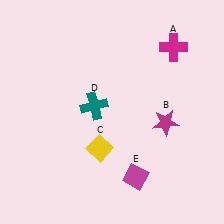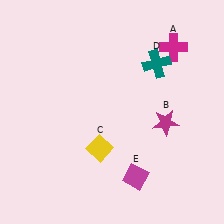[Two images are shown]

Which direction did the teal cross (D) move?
The teal cross (D) moved right.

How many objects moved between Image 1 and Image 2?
1 object moved between the two images.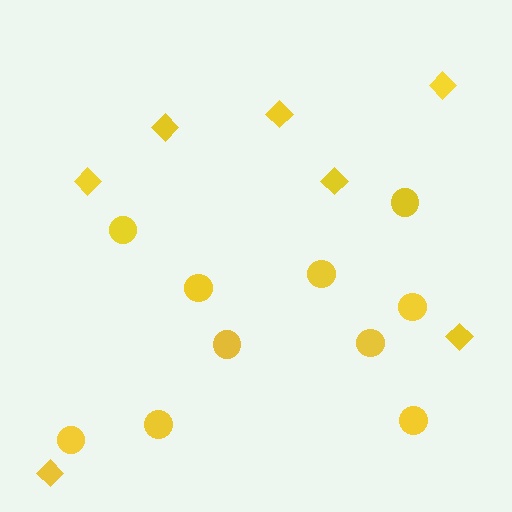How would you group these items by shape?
There are 2 groups: one group of circles (10) and one group of diamonds (7).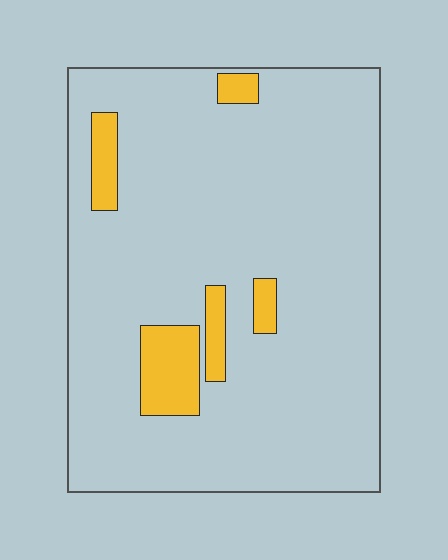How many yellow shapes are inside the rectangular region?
5.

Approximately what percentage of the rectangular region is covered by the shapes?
Approximately 10%.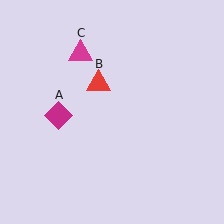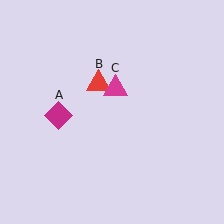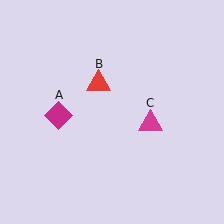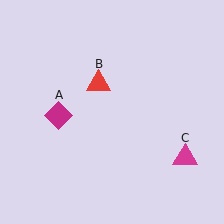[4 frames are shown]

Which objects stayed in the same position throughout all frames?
Magenta diamond (object A) and red triangle (object B) remained stationary.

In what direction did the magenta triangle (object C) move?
The magenta triangle (object C) moved down and to the right.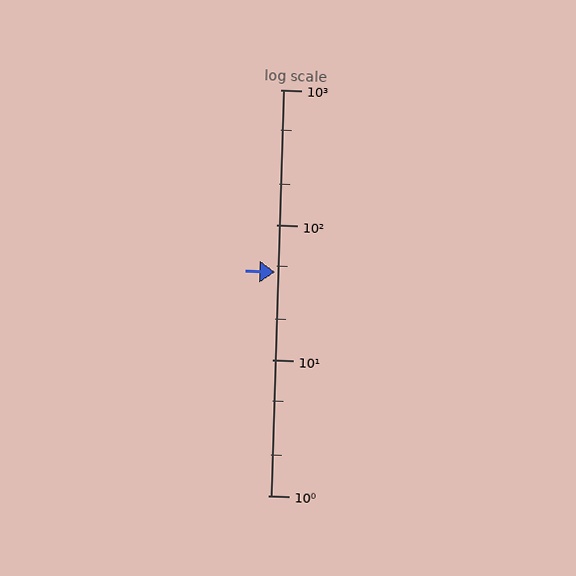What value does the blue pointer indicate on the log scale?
The pointer indicates approximately 45.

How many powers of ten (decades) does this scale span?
The scale spans 3 decades, from 1 to 1000.